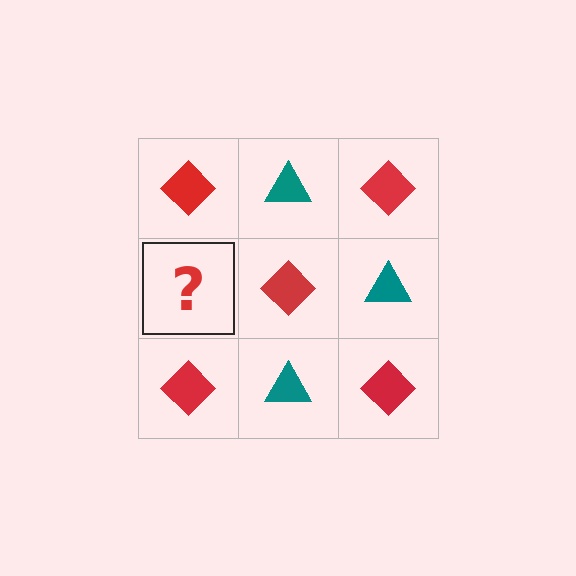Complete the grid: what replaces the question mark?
The question mark should be replaced with a teal triangle.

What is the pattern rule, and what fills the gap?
The rule is that it alternates red diamond and teal triangle in a checkerboard pattern. The gap should be filled with a teal triangle.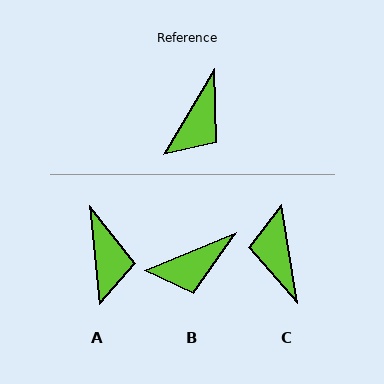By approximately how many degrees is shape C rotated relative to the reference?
Approximately 140 degrees clockwise.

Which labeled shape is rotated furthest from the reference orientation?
C, about 140 degrees away.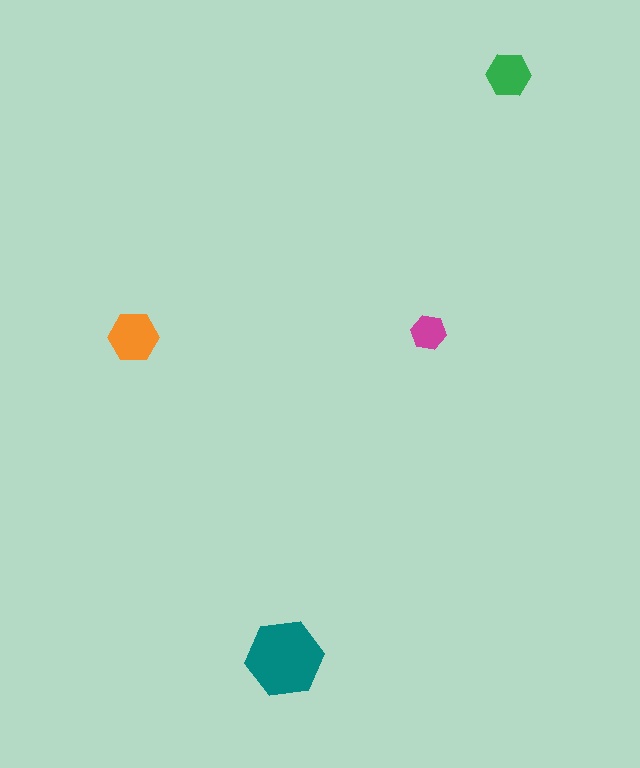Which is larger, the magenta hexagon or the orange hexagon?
The orange one.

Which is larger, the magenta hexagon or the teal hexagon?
The teal one.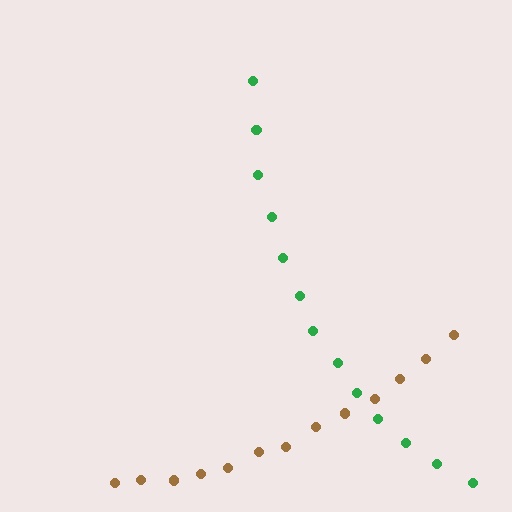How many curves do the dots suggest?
There are 2 distinct paths.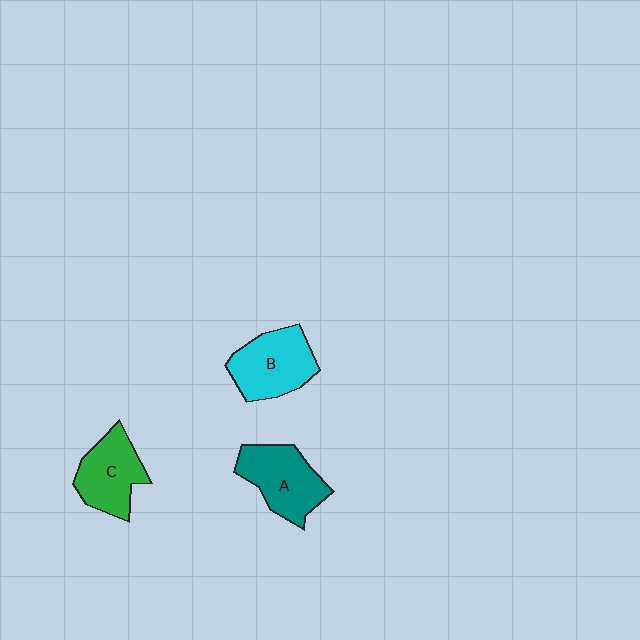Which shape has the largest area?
Shape B (cyan).